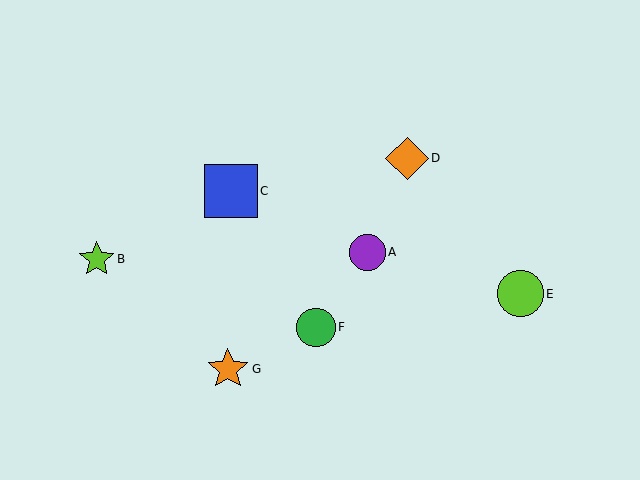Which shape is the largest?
The blue square (labeled C) is the largest.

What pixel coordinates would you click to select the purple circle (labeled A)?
Click at (367, 252) to select the purple circle A.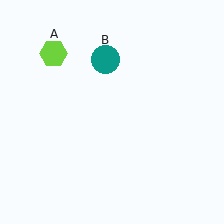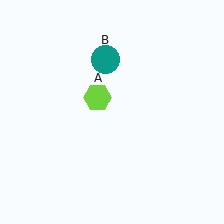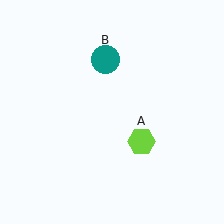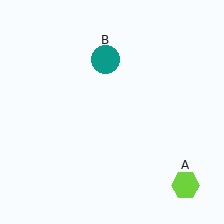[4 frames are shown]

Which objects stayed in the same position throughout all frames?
Teal circle (object B) remained stationary.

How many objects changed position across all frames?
1 object changed position: lime hexagon (object A).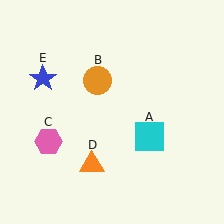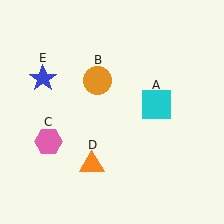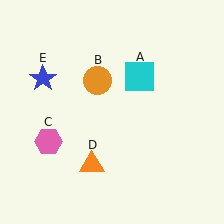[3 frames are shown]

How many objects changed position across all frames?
1 object changed position: cyan square (object A).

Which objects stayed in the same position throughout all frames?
Orange circle (object B) and pink hexagon (object C) and orange triangle (object D) and blue star (object E) remained stationary.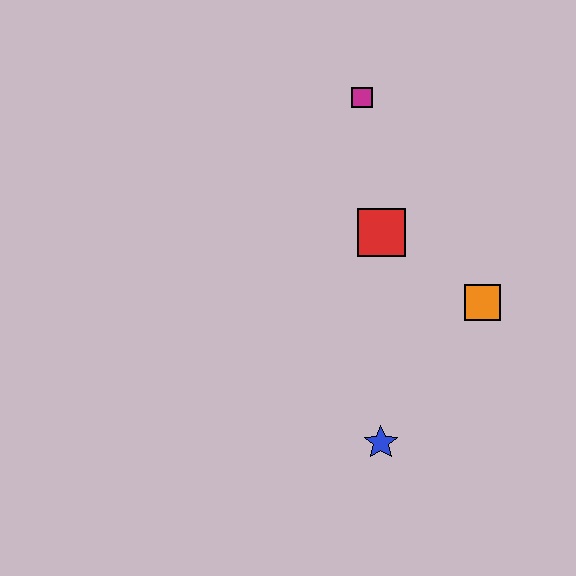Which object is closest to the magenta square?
The red square is closest to the magenta square.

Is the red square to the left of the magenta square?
No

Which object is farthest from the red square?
The blue star is farthest from the red square.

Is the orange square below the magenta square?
Yes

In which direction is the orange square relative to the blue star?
The orange square is above the blue star.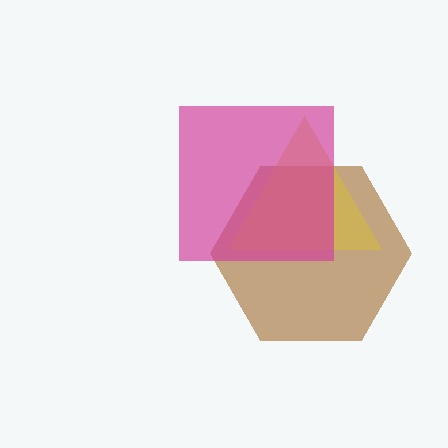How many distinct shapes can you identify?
There are 3 distinct shapes: a brown hexagon, a yellow triangle, a magenta square.